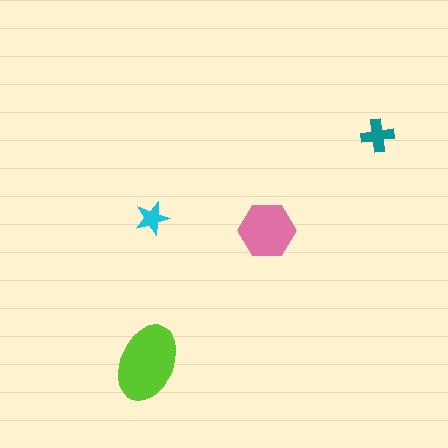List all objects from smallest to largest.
The cyan star, the teal cross, the pink hexagon, the lime ellipse.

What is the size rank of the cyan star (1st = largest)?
4th.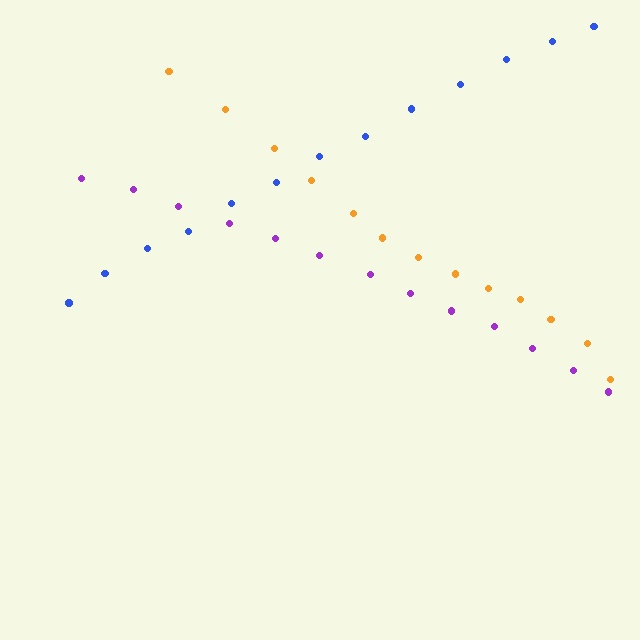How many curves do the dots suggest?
There are 3 distinct paths.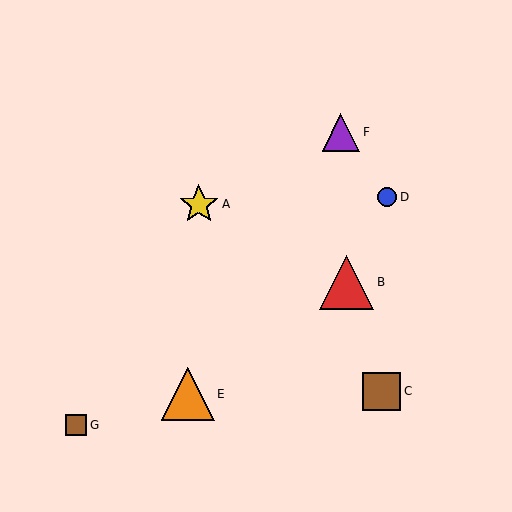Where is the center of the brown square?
The center of the brown square is at (382, 391).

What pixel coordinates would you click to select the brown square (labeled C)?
Click at (382, 391) to select the brown square C.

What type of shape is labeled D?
Shape D is a blue circle.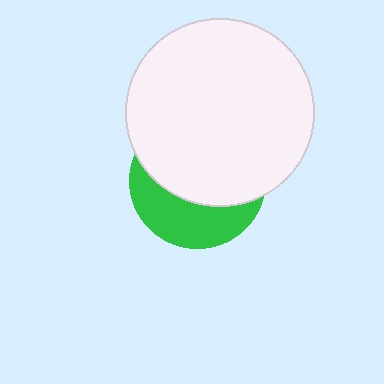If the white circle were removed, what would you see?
You would see the complete green circle.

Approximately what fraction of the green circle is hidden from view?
Roughly 63% of the green circle is hidden behind the white circle.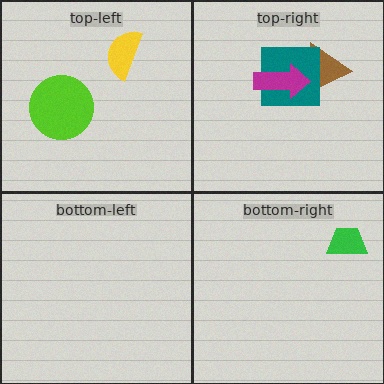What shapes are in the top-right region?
The brown triangle, the teal square, the magenta arrow.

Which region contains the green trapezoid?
The bottom-right region.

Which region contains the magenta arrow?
The top-right region.